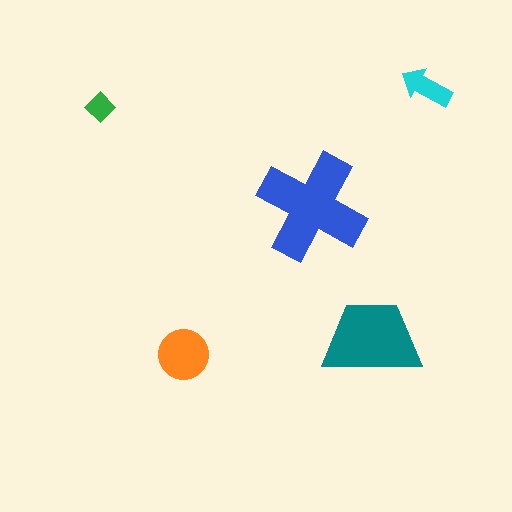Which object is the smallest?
The green diamond.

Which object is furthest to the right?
The cyan arrow is rightmost.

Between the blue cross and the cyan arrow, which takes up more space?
The blue cross.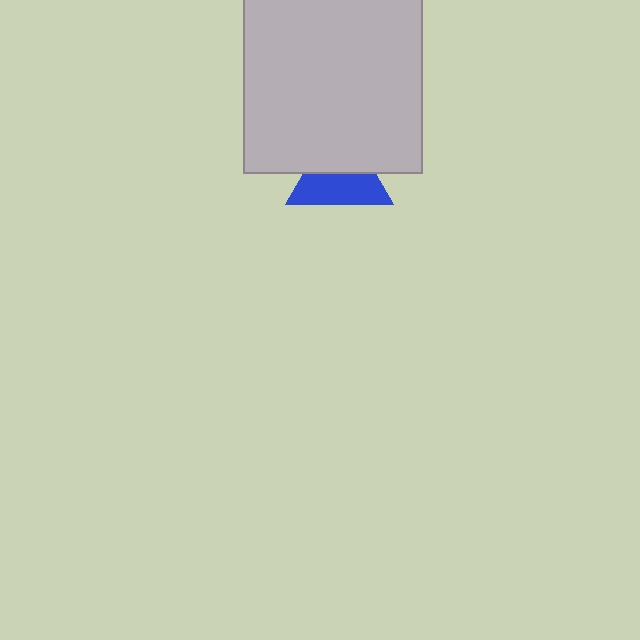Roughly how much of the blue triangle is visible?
About half of it is visible (roughly 56%).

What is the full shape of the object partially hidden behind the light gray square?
The partially hidden object is a blue triangle.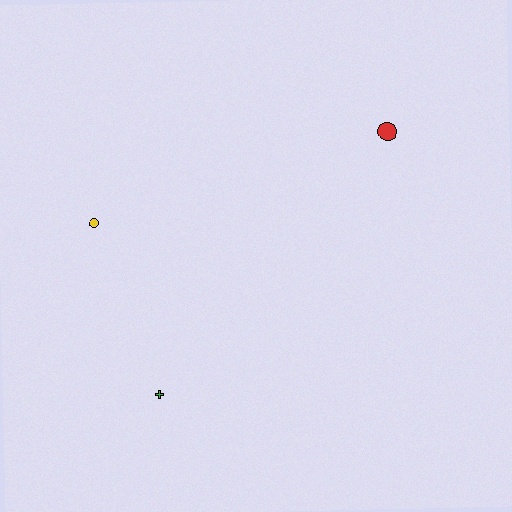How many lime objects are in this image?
There are no lime objects.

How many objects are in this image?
There are 3 objects.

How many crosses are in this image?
There is 1 cross.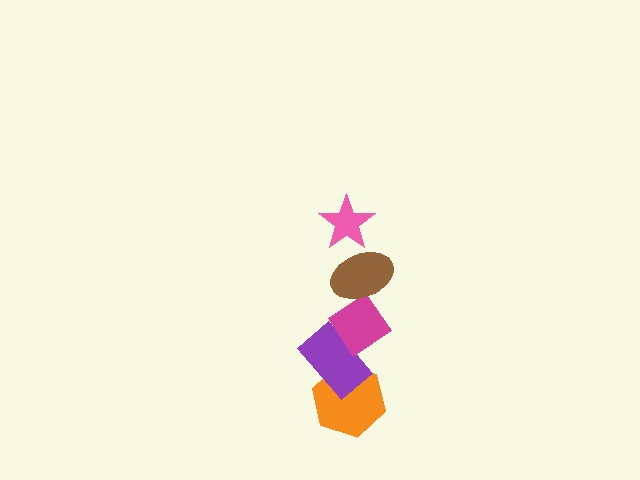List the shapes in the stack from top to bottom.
From top to bottom: the pink star, the brown ellipse, the magenta diamond, the purple rectangle, the orange hexagon.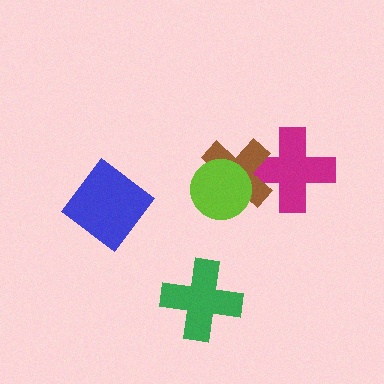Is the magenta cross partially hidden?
Yes, it is partially covered by another shape.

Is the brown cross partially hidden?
Yes, it is partially covered by another shape.